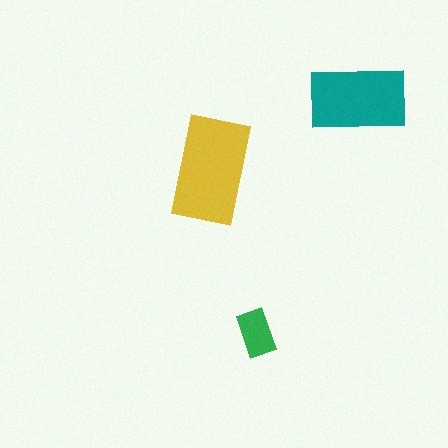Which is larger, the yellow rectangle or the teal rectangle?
The yellow one.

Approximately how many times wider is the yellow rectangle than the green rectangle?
About 2.5 times wider.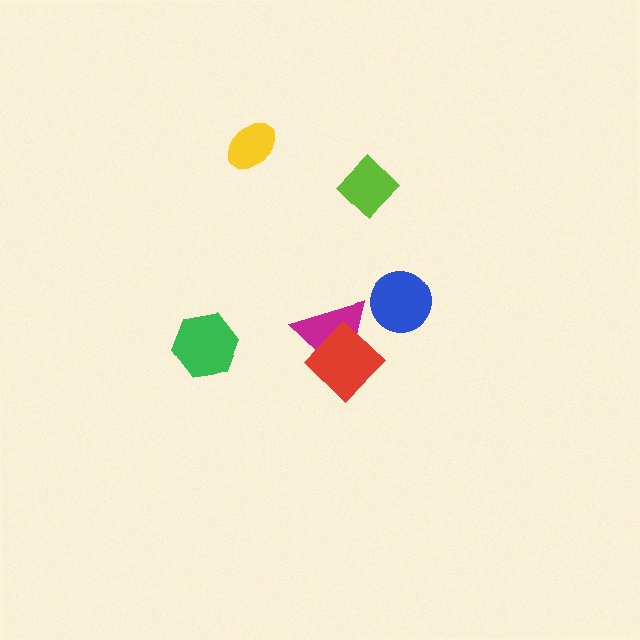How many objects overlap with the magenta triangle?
1 object overlaps with the magenta triangle.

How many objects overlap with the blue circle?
0 objects overlap with the blue circle.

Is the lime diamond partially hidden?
No, no other shape covers it.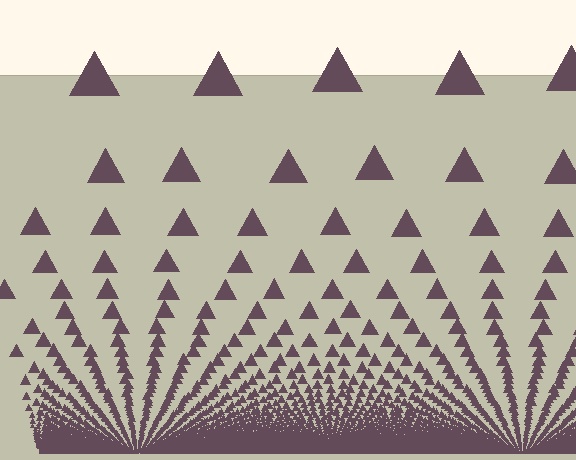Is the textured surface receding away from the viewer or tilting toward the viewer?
The surface appears to tilt toward the viewer. Texture elements get larger and sparser toward the top.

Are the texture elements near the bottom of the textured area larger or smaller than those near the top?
Smaller. The gradient is inverted — elements near the bottom are smaller and denser.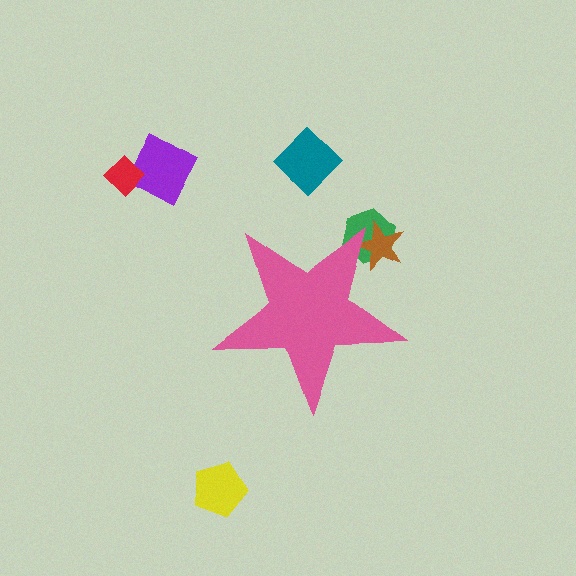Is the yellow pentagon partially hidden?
No, the yellow pentagon is fully visible.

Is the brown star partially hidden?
Yes, the brown star is partially hidden behind the pink star.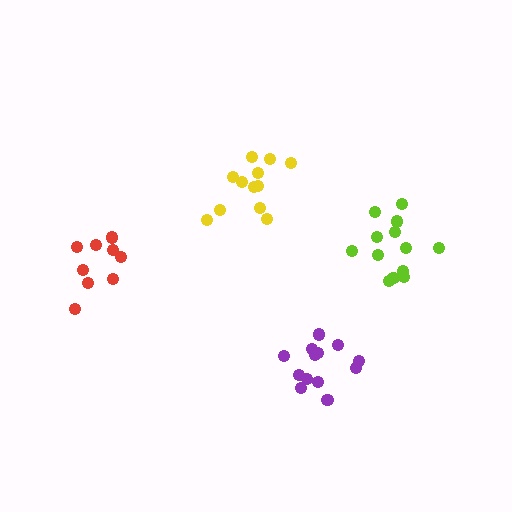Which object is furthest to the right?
The lime cluster is rightmost.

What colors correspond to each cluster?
The clusters are colored: yellow, purple, lime, red.